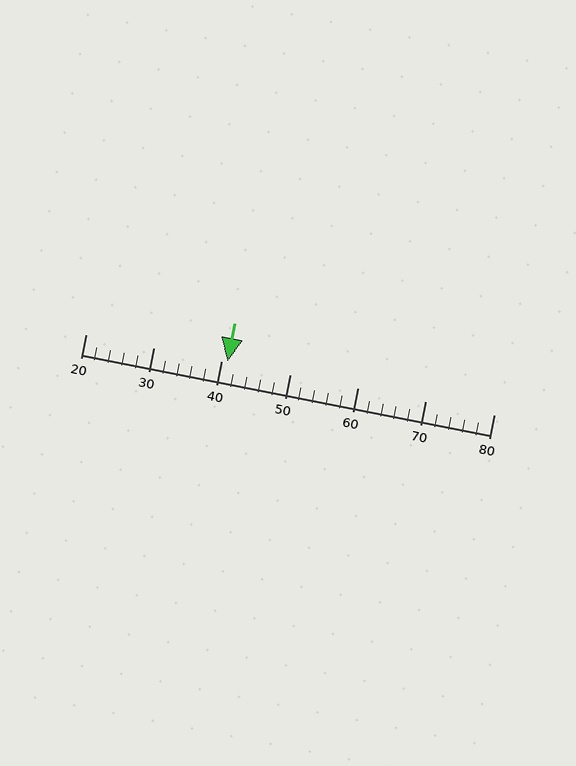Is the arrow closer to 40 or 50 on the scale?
The arrow is closer to 40.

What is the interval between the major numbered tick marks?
The major tick marks are spaced 10 units apart.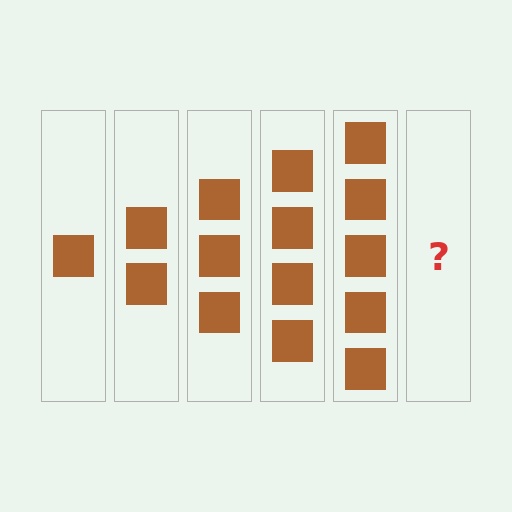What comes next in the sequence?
The next element should be 6 squares.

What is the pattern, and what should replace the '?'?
The pattern is that each step adds one more square. The '?' should be 6 squares.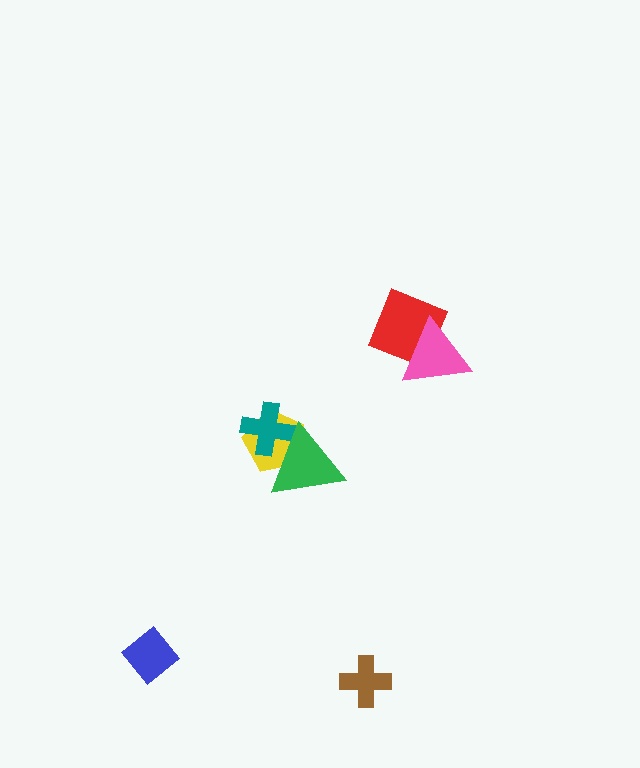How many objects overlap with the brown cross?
0 objects overlap with the brown cross.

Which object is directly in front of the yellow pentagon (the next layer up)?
The teal cross is directly in front of the yellow pentagon.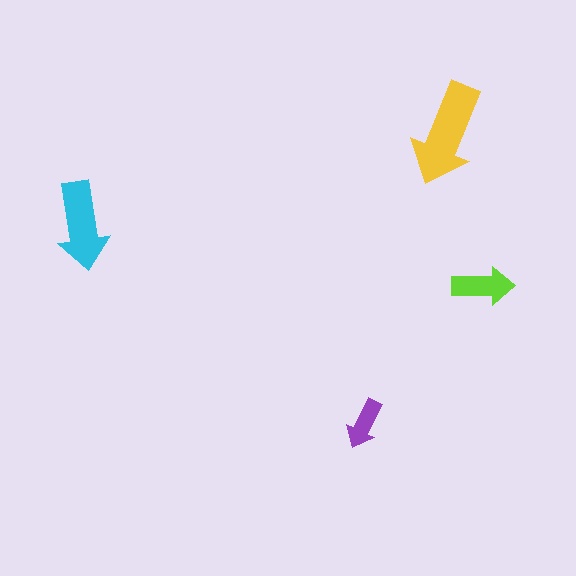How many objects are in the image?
There are 4 objects in the image.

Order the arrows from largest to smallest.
the yellow one, the cyan one, the lime one, the purple one.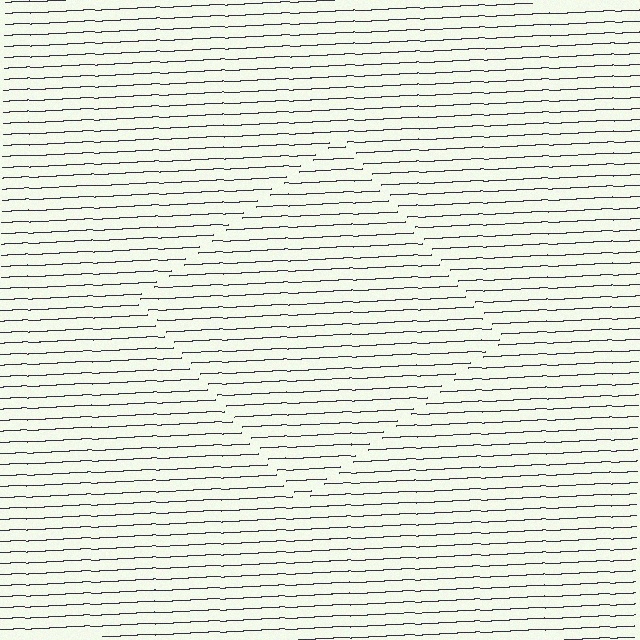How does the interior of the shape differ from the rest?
The interior of the shape contains the same grating, shifted by half a period — the contour is defined by the phase discontinuity where line-ends from the inner and outer gratings abut.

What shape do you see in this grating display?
An illusory square. The interior of the shape contains the same grating, shifted by half a period — the contour is defined by the phase discontinuity where line-ends from the inner and outer gratings abut.